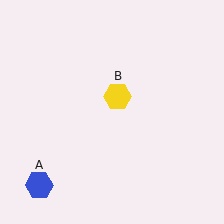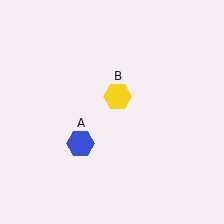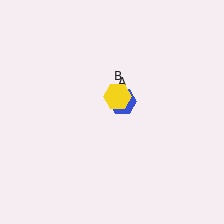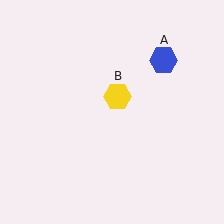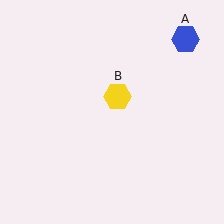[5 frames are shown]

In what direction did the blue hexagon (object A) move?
The blue hexagon (object A) moved up and to the right.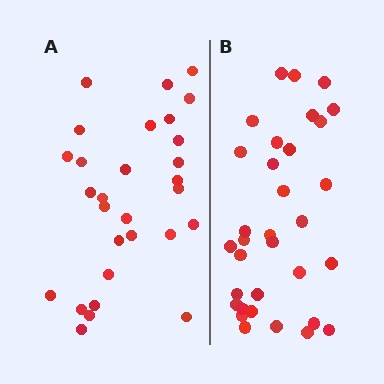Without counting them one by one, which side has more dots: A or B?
Region B (the right region) has more dots.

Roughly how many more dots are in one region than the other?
Region B has about 4 more dots than region A.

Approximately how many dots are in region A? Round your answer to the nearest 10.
About 30 dots. (The exact count is 29, which rounds to 30.)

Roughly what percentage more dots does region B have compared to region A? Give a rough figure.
About 15% more.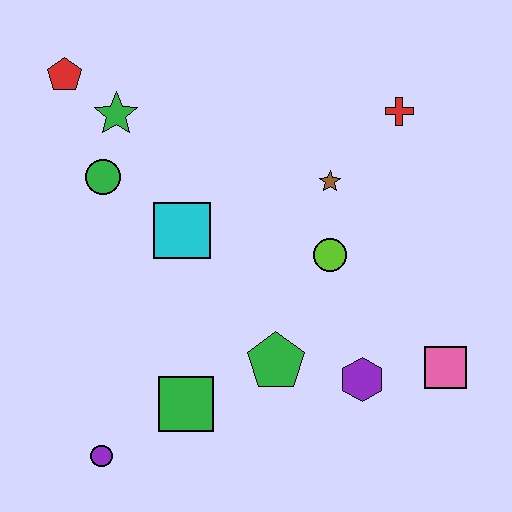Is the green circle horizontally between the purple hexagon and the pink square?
No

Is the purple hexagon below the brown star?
Yes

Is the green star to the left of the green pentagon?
Yes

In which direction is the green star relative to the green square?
The green star is above the green square.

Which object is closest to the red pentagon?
The green star is closest to the red pentagon.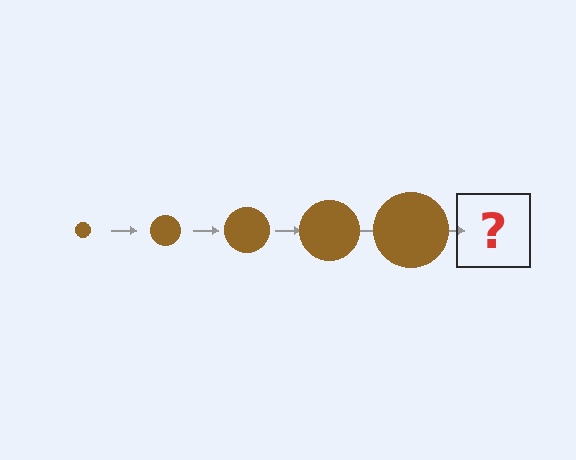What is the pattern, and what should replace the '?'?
The pattern is that the circle gets progressively larger each step. The '?' should be a brown circle, larger than the previous one.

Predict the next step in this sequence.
The next step is a brown circle, larger than the previous one.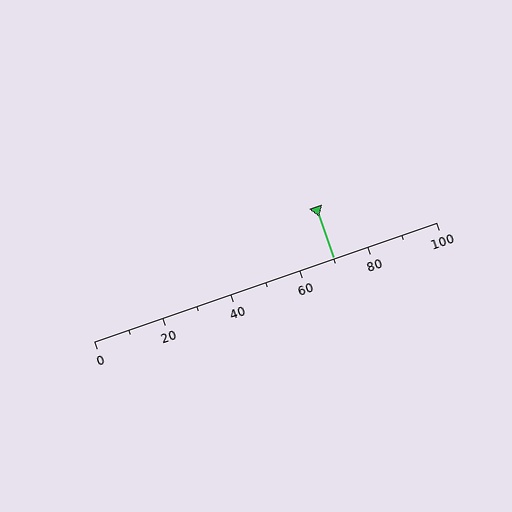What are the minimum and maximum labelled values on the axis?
The axis runs from 0 to 100.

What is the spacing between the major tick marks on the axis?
The major ticks are spaced 20 apart.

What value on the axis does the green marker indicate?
The marker indicates approximately 70.